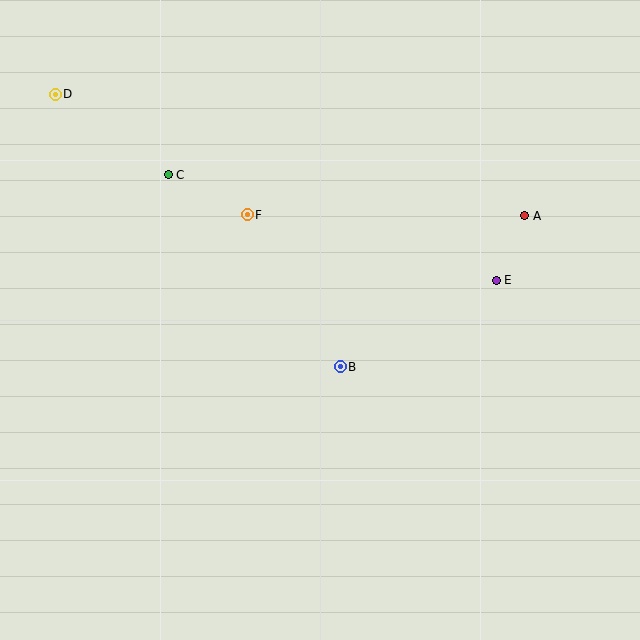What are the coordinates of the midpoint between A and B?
The midpoint between A and B is at (432, 291).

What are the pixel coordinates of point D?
Point D is at (55, 94).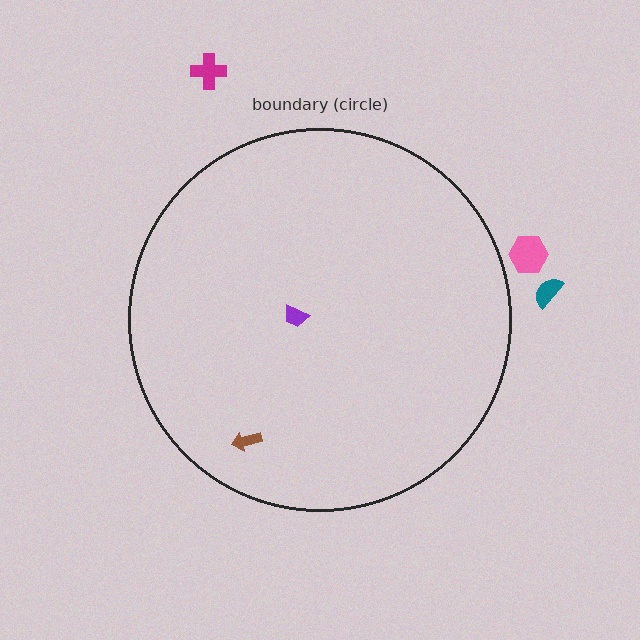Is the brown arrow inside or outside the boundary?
Inside.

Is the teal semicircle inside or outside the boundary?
Outside.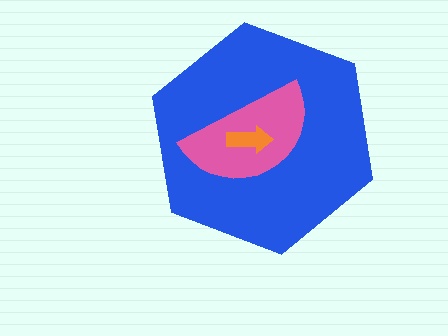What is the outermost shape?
The blue hexagon.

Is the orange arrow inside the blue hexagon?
Yes.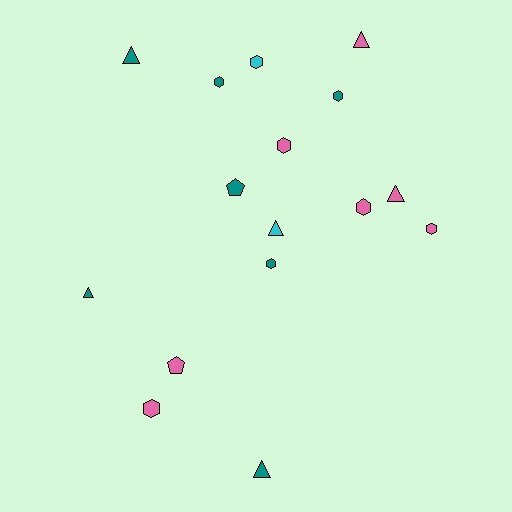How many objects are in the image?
There are 16 objects.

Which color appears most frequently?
Teal, with 7 objects.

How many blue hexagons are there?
There are no blue hexagons.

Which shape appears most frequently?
Hexagon, with 8 objects.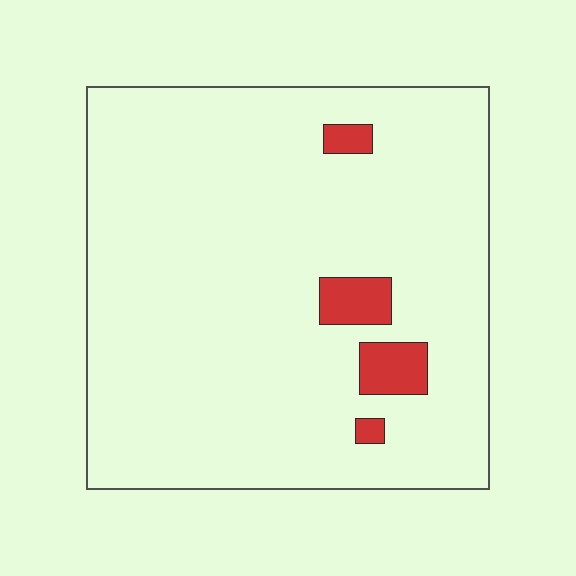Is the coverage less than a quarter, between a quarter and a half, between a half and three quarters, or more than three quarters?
Less than a quarter.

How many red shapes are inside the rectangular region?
4.